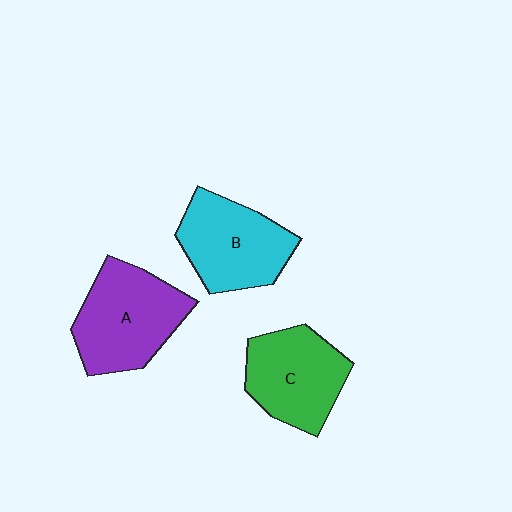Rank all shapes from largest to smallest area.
From largest to smallest: A (purple), B (cyan), C (green).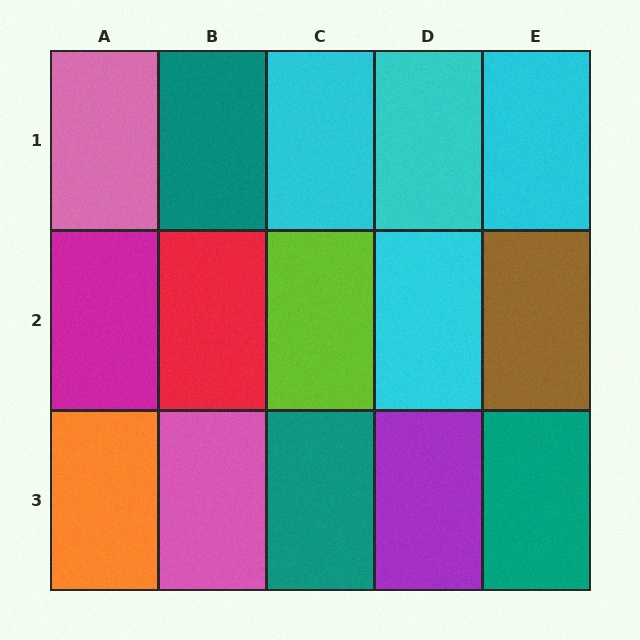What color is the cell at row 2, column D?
Cyan.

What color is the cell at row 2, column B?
Red.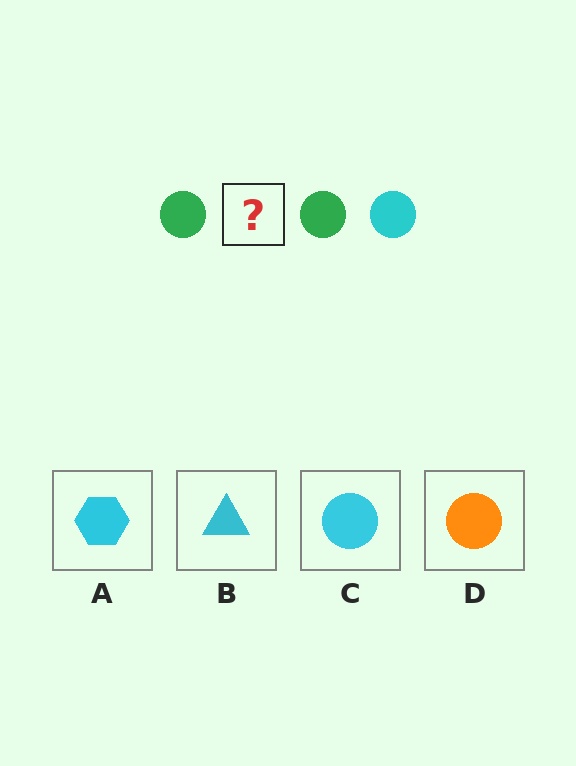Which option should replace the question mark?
Option C.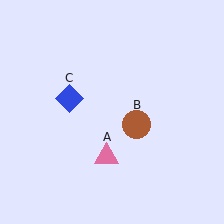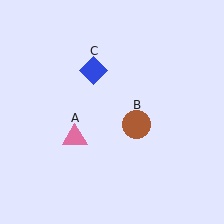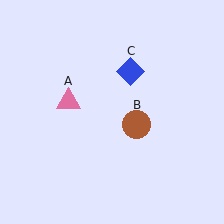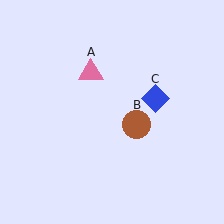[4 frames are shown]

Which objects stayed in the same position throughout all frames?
Brown circle (object B) remained stationary.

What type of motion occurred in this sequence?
The pink triangle (object A), blue diamond (object C) rotated clockwise around the center of the scene.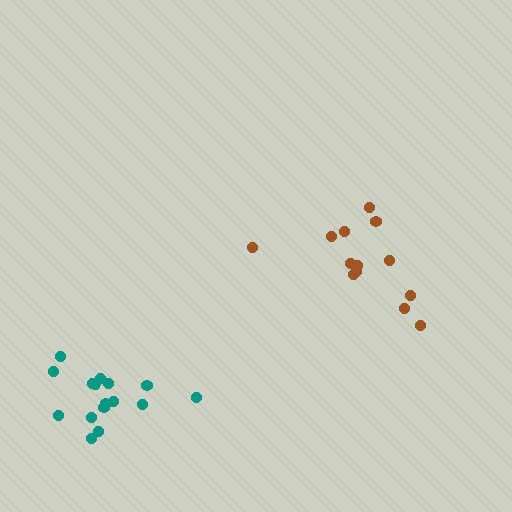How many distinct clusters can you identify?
There are 2 distinct clusters.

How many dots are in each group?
Group 1: 16 dots, Group 2: 13 dots (29 total).